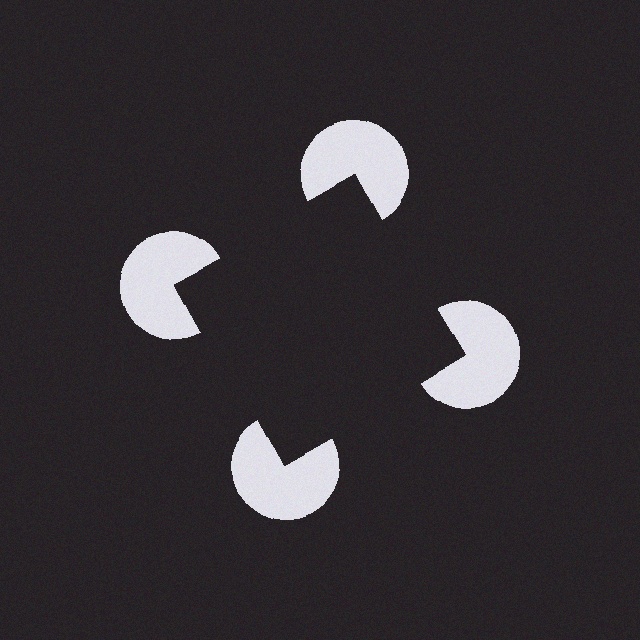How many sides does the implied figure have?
4 sides.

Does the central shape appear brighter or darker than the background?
It typically appears slightly darker than the background, even though no actual brightness change is drawn.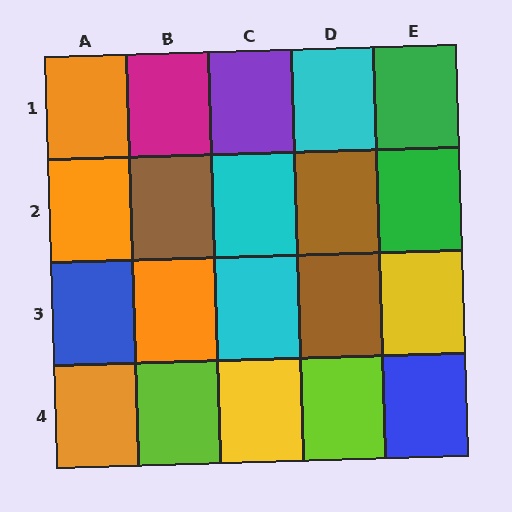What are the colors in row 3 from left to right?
Blue, orange, cyan, brown, yellow.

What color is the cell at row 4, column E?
Blue.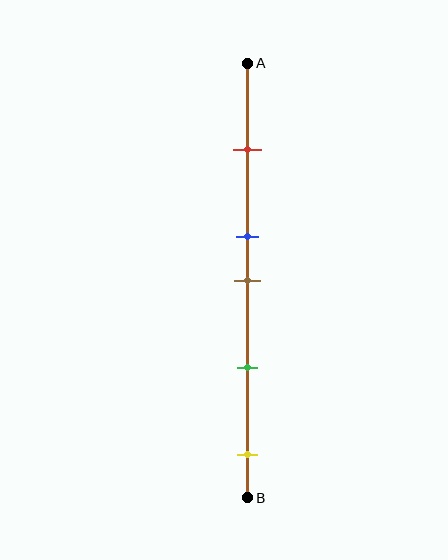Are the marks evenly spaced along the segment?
No, the marks are not evenly spaced.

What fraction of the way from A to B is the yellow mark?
The yellow mark is approximately 90% (0.9) of the way from A to B.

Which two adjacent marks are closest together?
The blue and brown marks are the closest adjacent pair.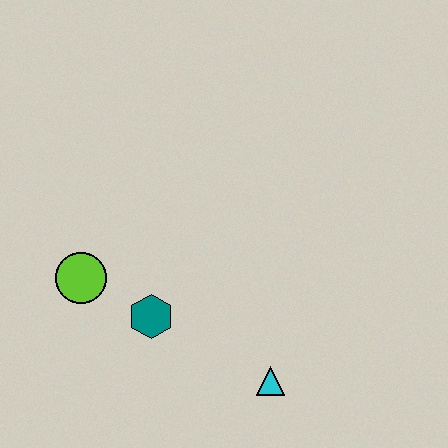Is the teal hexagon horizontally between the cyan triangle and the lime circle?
Yes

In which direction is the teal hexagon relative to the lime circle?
The teal hexagon is to the right of the lime circle.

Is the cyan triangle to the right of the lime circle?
Yes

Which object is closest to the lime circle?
The teal hexagon is closest to the lime circle.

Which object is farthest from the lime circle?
The cyan triangle is farthest from the lime circle.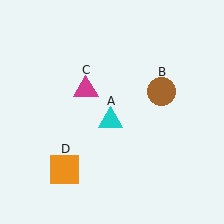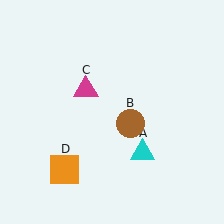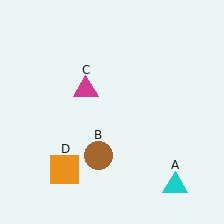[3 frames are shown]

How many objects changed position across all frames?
2 objects changed position: cyan triangle (object A), brown circle (object B).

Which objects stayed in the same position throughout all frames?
Magenta triangle (object C) and orange square (object D) remained stationary.